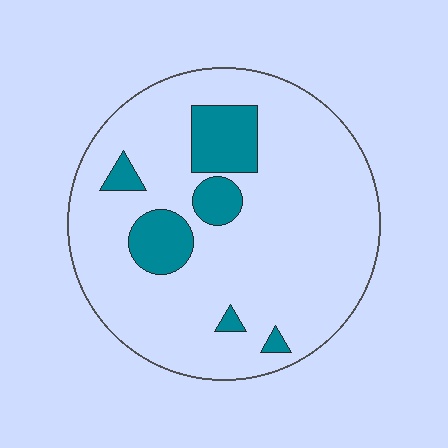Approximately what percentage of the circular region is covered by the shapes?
Approximately 15%.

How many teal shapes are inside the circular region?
6.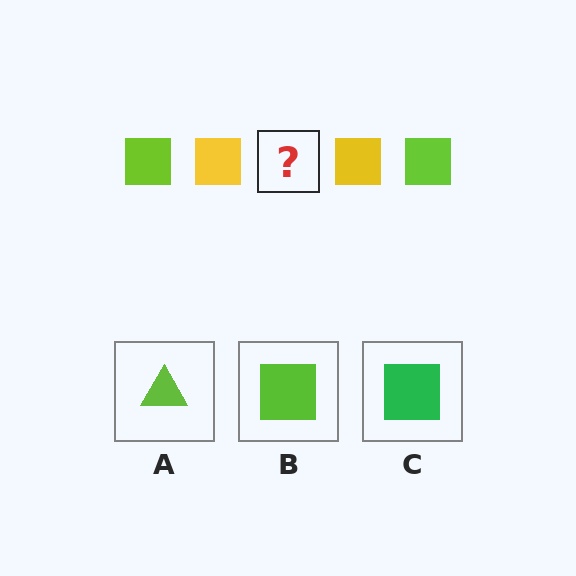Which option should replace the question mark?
Option B.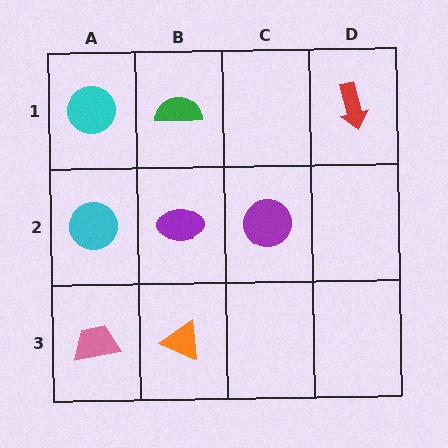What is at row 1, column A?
A cyan circle.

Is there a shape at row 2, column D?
No, that cell is empty.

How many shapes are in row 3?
2 shapes.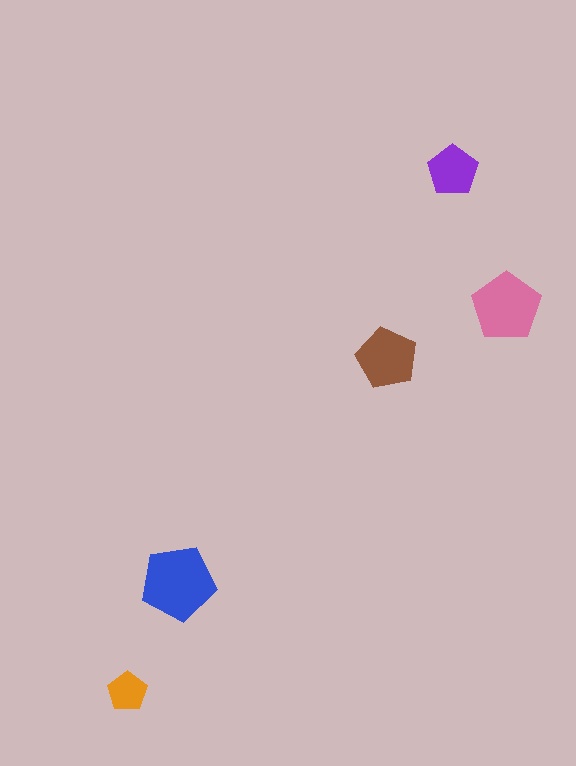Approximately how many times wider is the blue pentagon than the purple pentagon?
About 1.5 times wider.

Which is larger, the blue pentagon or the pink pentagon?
The blue one.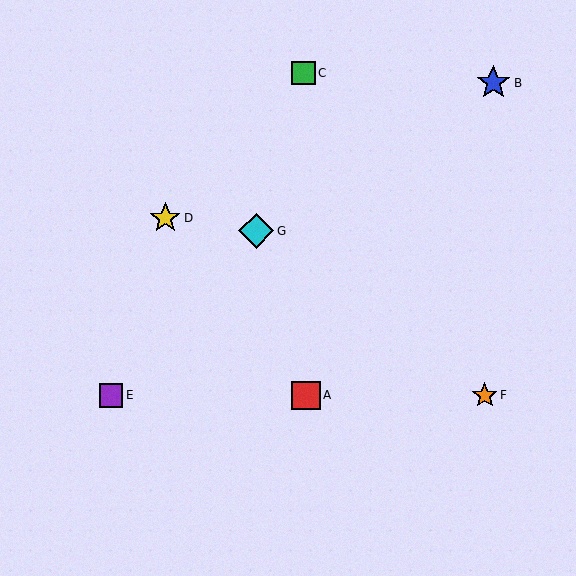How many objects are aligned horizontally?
3 objects (A, E, F) are aligned horizontally.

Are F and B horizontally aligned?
No, F is at y≈395 and B is at y≈83.